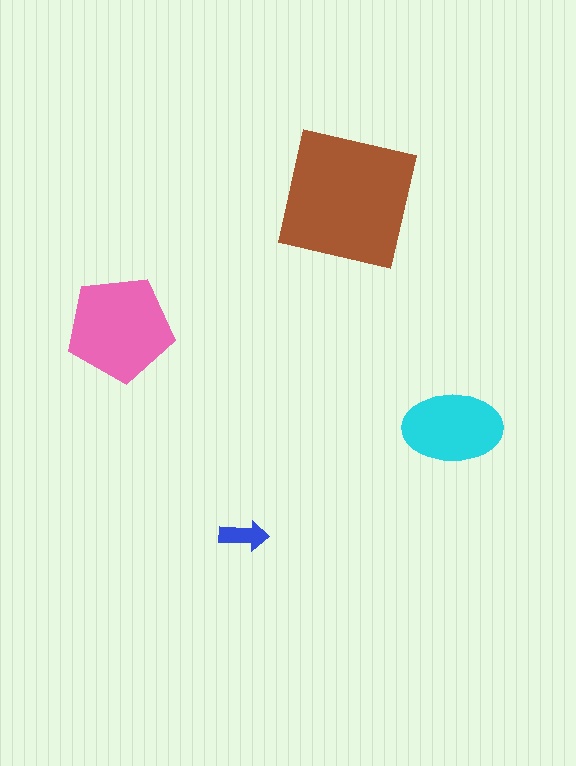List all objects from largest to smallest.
The brown square, the pink pentagon, the cyan ellipse, the blue arrow.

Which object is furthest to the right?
The cyan ellipse is rightmost.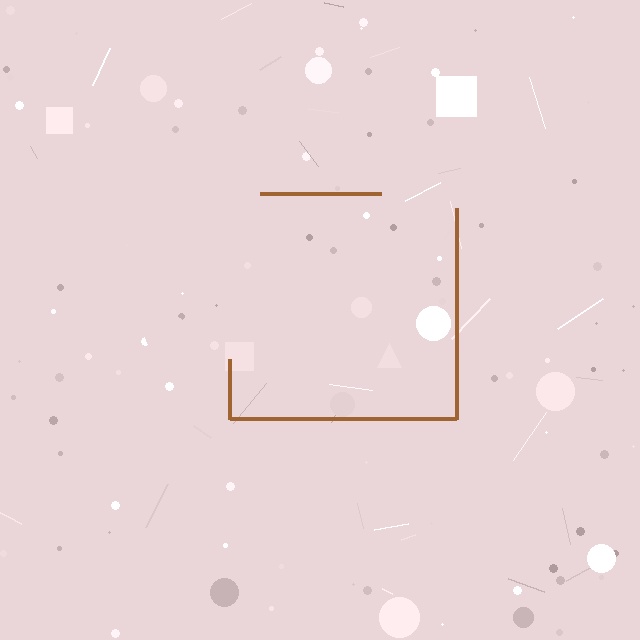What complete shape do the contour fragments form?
The contour fragments form a square.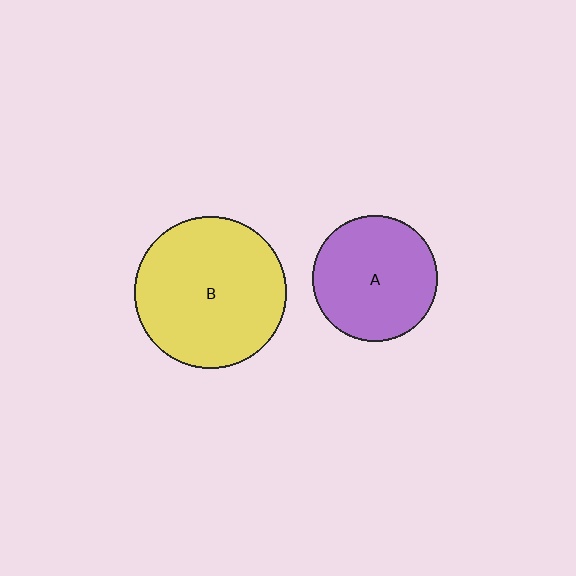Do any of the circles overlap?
No, none of the circles overlap.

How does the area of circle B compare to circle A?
Approximately 1.5 times.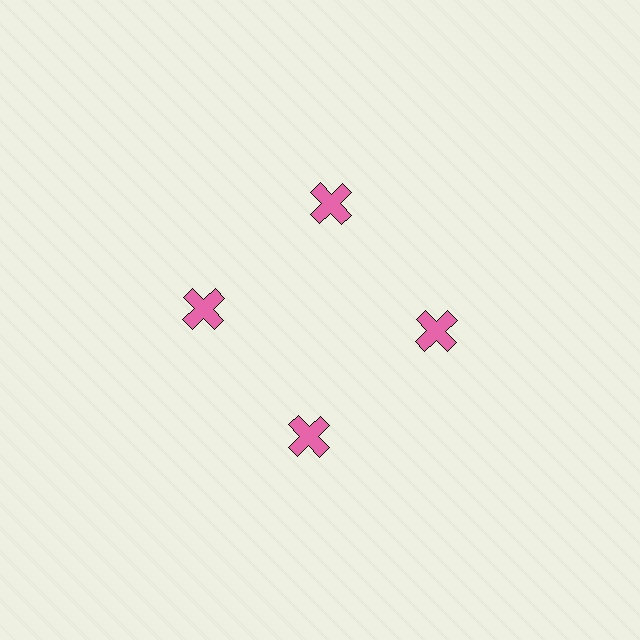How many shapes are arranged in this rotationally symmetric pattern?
There are 4 shapes, arranged in 4 groups of 1.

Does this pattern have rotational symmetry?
Yes, this pattern has 4-fold rotational symmetry. It looks the same after rotating 90 degrees around the center.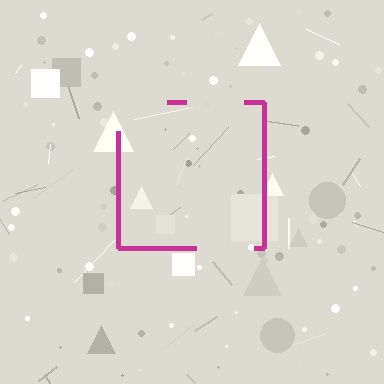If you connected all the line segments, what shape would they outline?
They would outline a square.